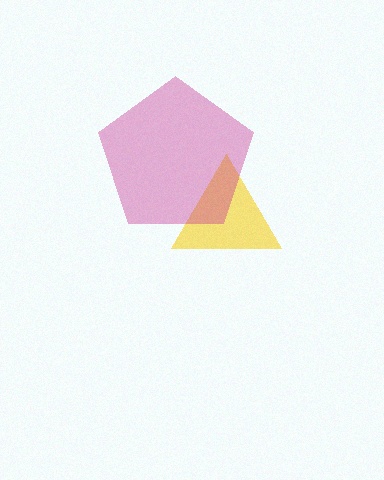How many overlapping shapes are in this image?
There are 2 overlapping shapes in the image.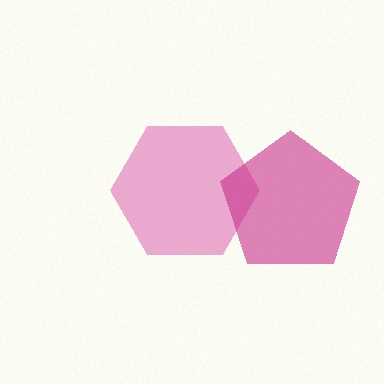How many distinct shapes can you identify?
There are 2 distinct shapes: a pink hexagon, a magenta pentagon.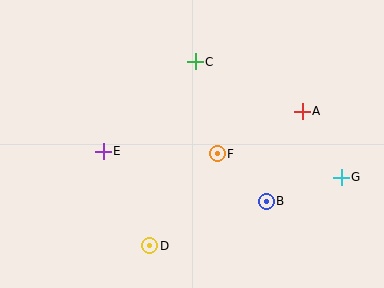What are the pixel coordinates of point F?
Point F is at (217, 154).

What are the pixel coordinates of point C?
Point C is at (195, 62).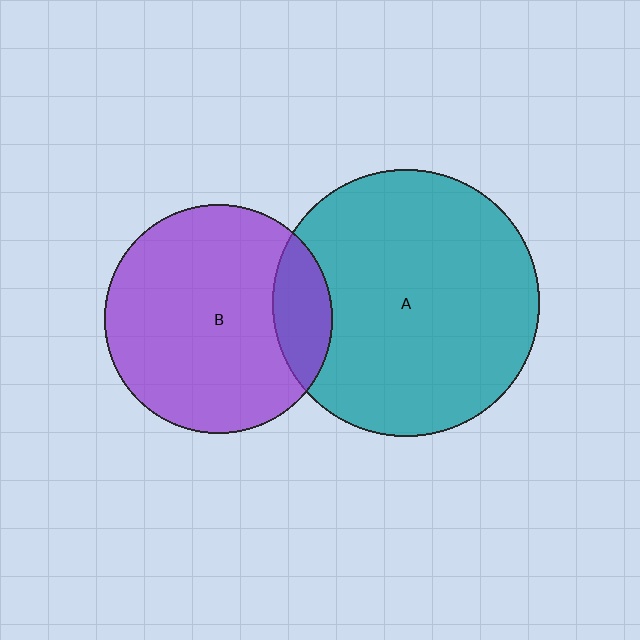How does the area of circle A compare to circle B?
Approximately 1.4 times.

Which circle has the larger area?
Circle A (teal).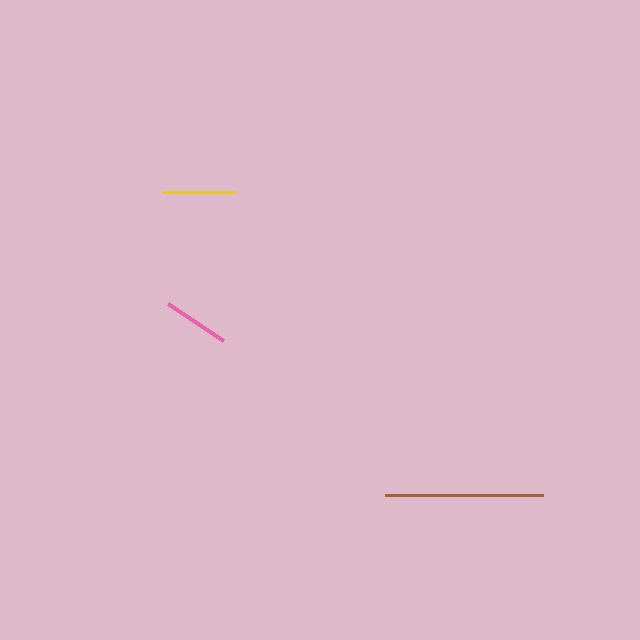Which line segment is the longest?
The brown line is the longest at approximately 158 pixels.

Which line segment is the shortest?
The pink line is the shortest at approximately 67 pixels.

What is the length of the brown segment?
The brown segment is approximately 158 pixels long.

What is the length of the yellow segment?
The yellow segment is approximately 73 pixels long.